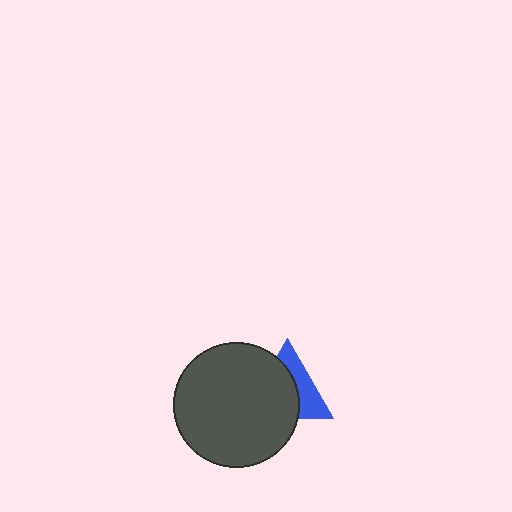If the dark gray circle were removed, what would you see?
You would see the complete blue triangle.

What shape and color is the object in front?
The object in front is a dark gray circle.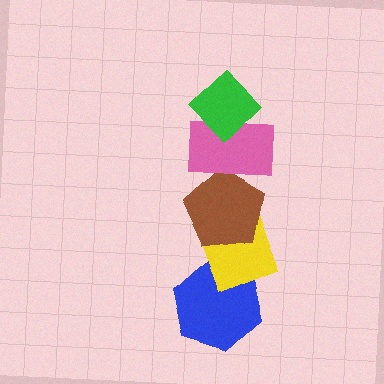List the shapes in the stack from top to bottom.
From top to bottom: the green diamond, the pink rectangle, the brown pentagon, the yellow diamond, the blue hexagon.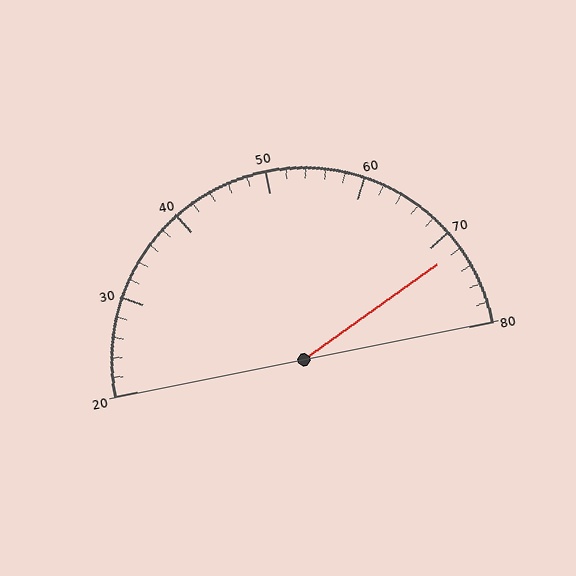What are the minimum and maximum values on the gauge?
The gauge ranges from 20 to 80.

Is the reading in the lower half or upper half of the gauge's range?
The reading is in the upper half of the range (20 to 80).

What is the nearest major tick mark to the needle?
The nearest major tick mark is 70.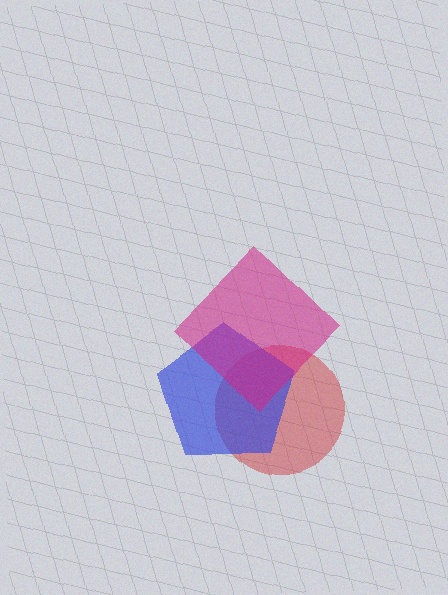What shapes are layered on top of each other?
The layered shapes are: a red circle, a blue pentagon, a magenta diamond.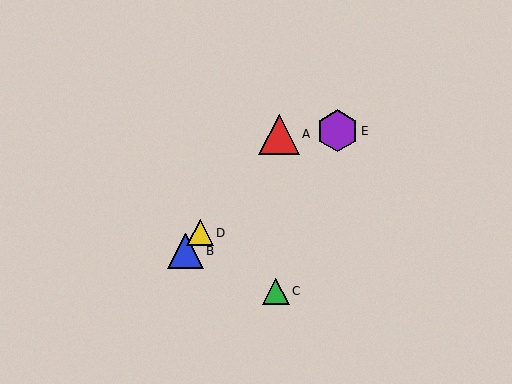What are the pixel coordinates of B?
Object B is at (186, 251).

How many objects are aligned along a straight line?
3 objects (A, B, D) are aligned along a straight line.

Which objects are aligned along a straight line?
Objects A, B, D are aligned along a straight line.